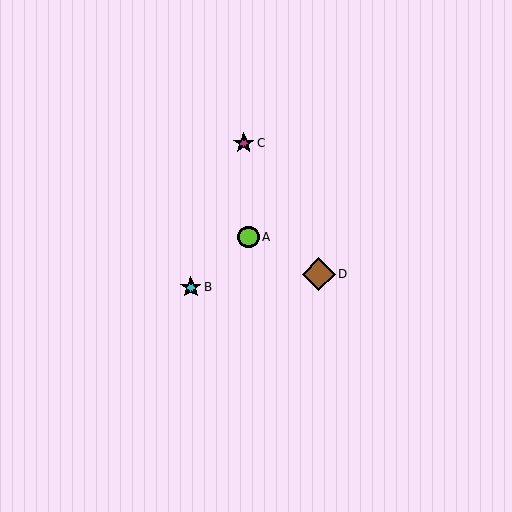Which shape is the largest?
The brown diamond (labeled D) is the largest.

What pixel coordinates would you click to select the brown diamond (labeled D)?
Click at (319, 274) to select the brown diamond D.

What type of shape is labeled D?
Shape D is a brown diamond.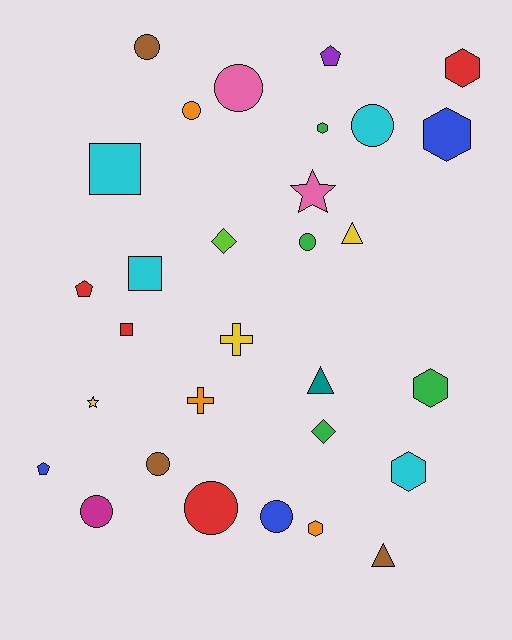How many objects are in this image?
There are 30 objects.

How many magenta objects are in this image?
There is 1 magenta object.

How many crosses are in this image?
There are 2 crosses.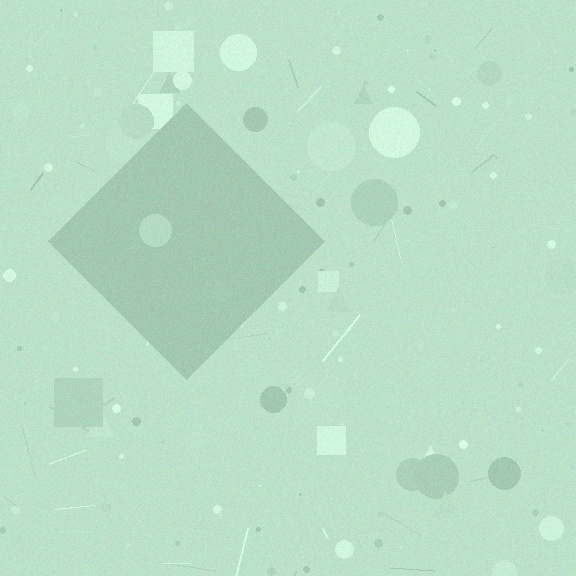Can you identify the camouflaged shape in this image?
The camouflaged shape is a diamond.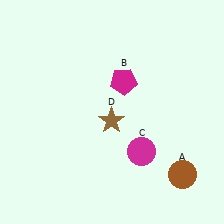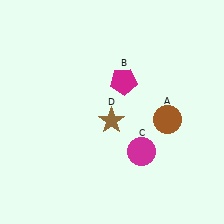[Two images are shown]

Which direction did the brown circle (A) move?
The brown circle (A) moved up.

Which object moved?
The brown circle (A) moved up.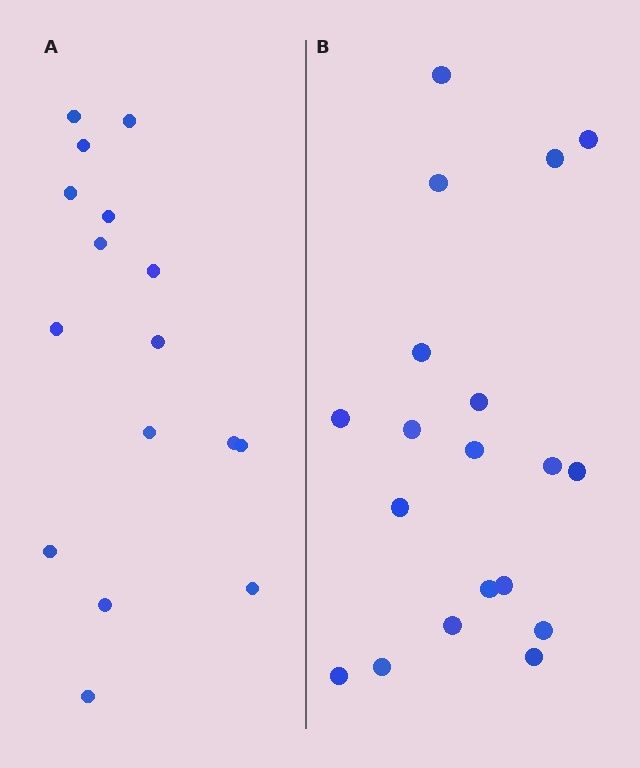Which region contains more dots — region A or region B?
Region B (the right region) has more dots.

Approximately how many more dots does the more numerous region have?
Region B has just a few more — roughly 2 or 3 more dots than region A.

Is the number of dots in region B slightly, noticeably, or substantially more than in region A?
Region B has only slightly more — the two regions are fairly close. The ratio is roughly 1.2 to 1.